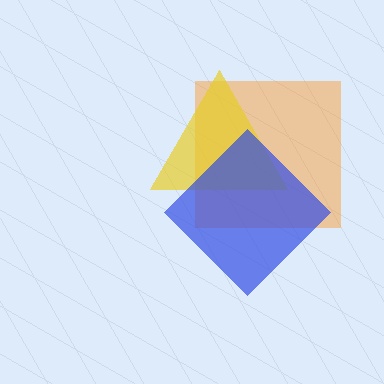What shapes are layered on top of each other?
The layered shapes are: an orange square, a yellow triangle, a blue diamond.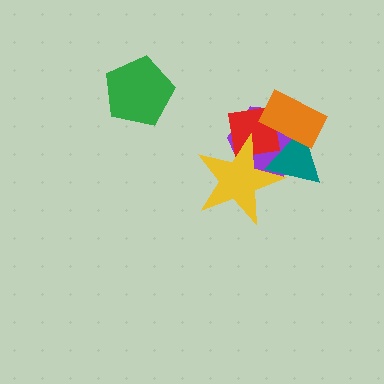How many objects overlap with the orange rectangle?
3 objects overlap with the orange rectangle.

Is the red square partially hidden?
Yes, it is partially covered by another shape.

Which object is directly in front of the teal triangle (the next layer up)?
The red square is directly in front of the teal triangle.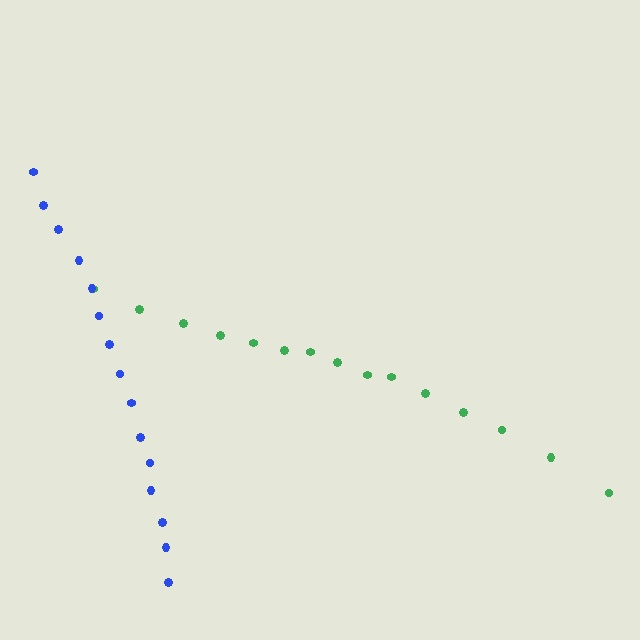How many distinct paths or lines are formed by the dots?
There are 2 distinct paths.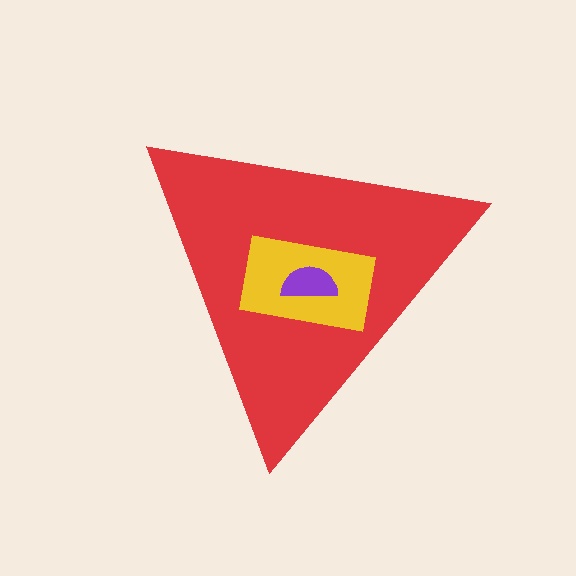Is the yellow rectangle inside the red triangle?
Yes.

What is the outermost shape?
The red triangle.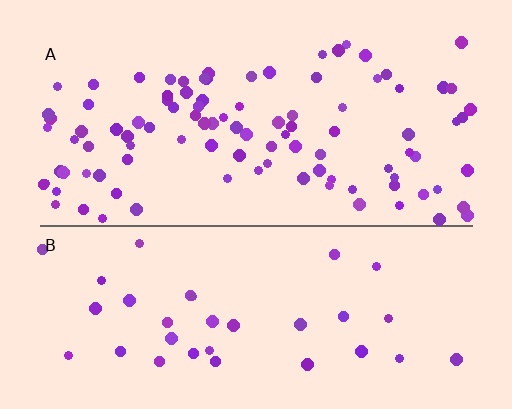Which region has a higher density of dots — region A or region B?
A (the top).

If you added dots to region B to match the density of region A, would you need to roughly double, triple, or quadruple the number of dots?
Approximately triple.